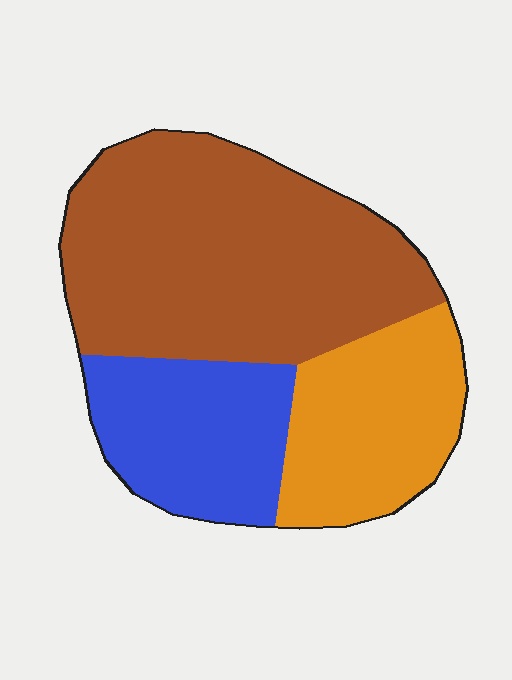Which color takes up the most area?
Brown, at roughly 50%.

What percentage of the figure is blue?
Blue covers 23% of the figure.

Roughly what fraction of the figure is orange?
Orange takes up between a sixth and a third of the figure.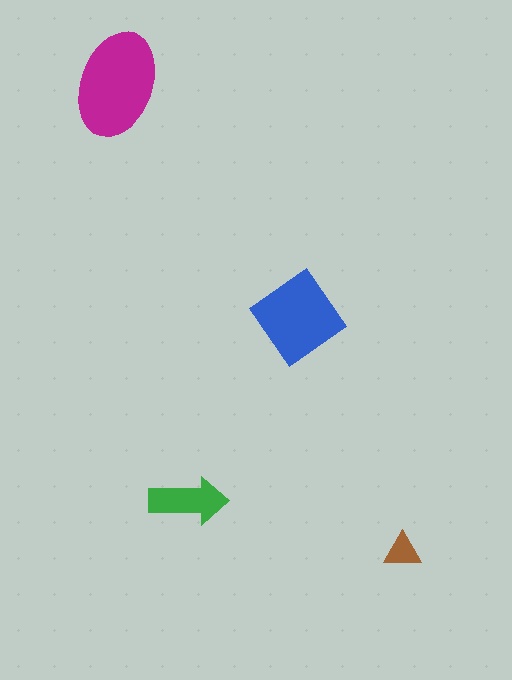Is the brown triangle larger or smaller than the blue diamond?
Smaller.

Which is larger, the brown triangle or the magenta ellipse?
The magenta ellipse.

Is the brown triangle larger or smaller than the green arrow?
Smaller.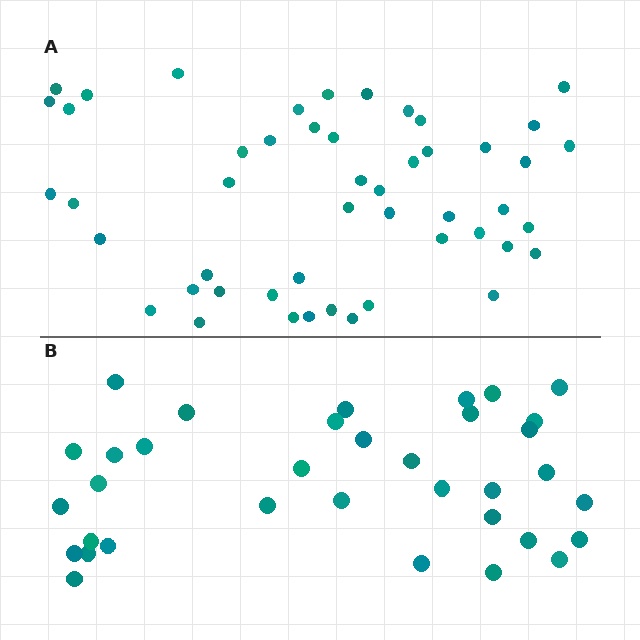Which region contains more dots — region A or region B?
Region A (the top region) has more dots.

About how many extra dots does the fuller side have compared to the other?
Region A has approximately 15 more dots than region B.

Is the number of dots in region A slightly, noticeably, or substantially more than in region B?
Region A has noticeably more, but not dramatically so. The ratio is roughly 1.4 to 1.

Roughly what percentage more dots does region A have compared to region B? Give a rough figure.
About 40% more.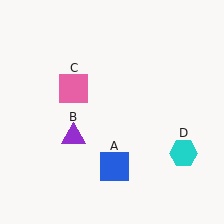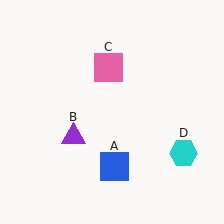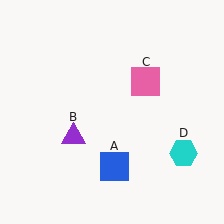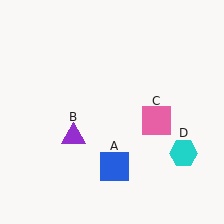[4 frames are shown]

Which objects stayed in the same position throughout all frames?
Blue square (object A) and purple triangle (object B) and cyan hexagon (object D) remained stationary.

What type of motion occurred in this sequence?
The pink square (object C) rotated clockwise around the center of the scene.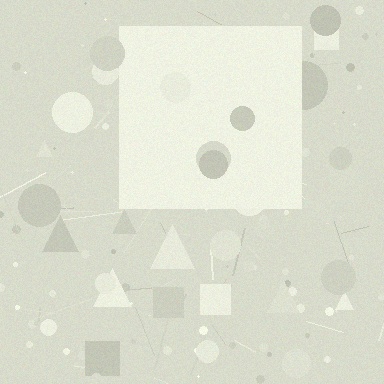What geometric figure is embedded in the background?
A square is embedded in the background.